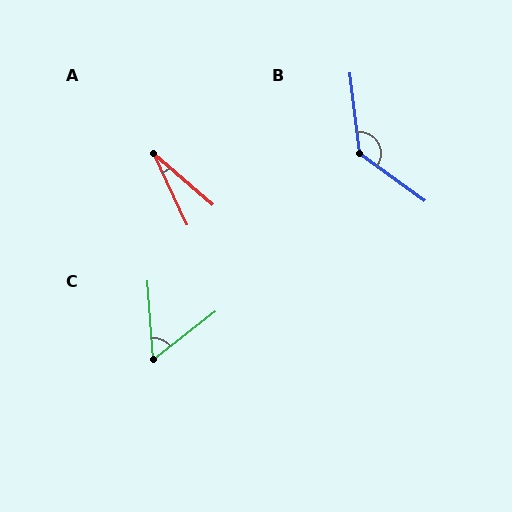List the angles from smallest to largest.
A (25°), C (56°), B (133°).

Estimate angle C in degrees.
Approximately 56 degrees.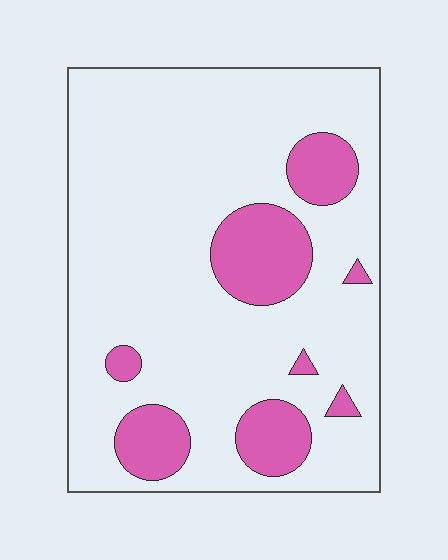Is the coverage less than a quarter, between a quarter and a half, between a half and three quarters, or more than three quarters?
Less than a quarter.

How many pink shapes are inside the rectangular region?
8.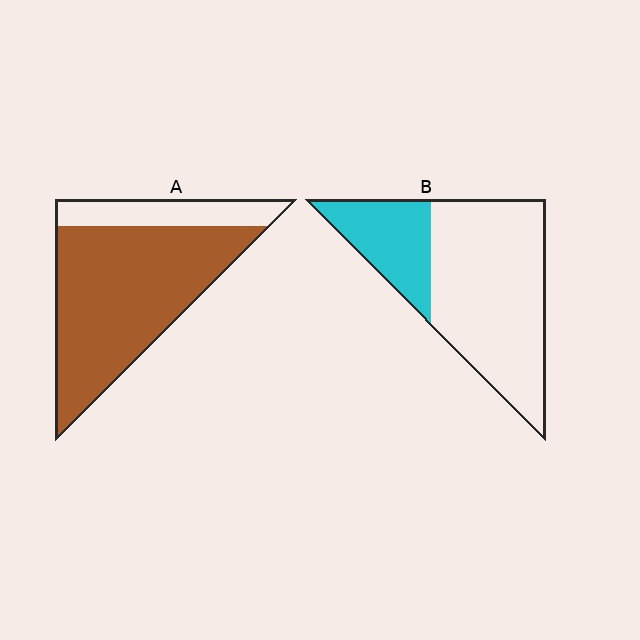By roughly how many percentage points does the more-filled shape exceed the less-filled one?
By roughly 50 percentage points (A over B).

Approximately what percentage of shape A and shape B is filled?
A is approximately 80% and B is approximately 25%.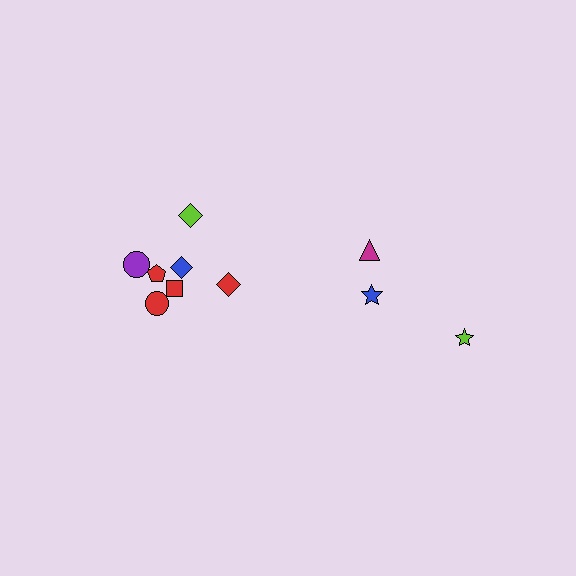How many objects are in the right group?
There are 3 objects.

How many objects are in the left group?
There are 7 objects.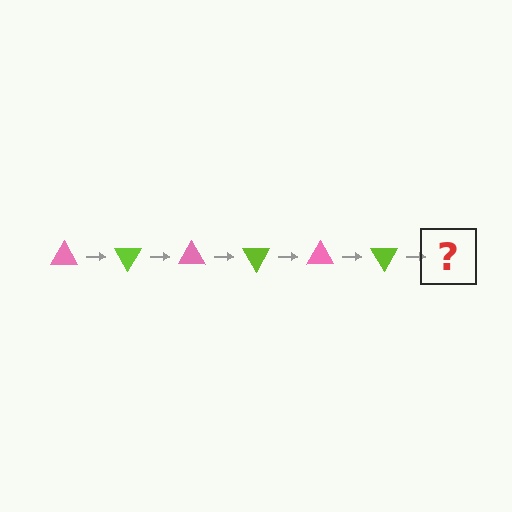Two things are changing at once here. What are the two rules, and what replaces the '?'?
The two rules are that it rotates 60 degrees each step and the color cycles through pink and lime. The '?' should be a pink triangle, rotated 360 degrees from the start.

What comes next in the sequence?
The next element should be a pink triangle, rotated 360 degrees from the start.